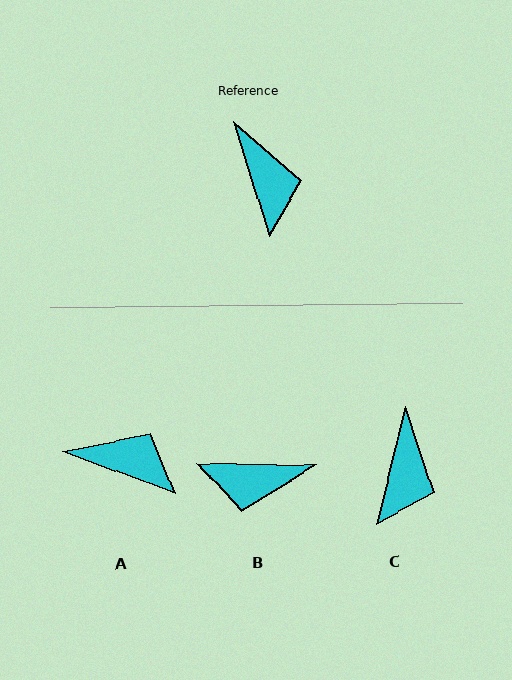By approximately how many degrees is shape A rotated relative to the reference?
Approximately 52 degrees counter-clockwise.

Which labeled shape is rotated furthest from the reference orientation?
B, about 108 degrees away.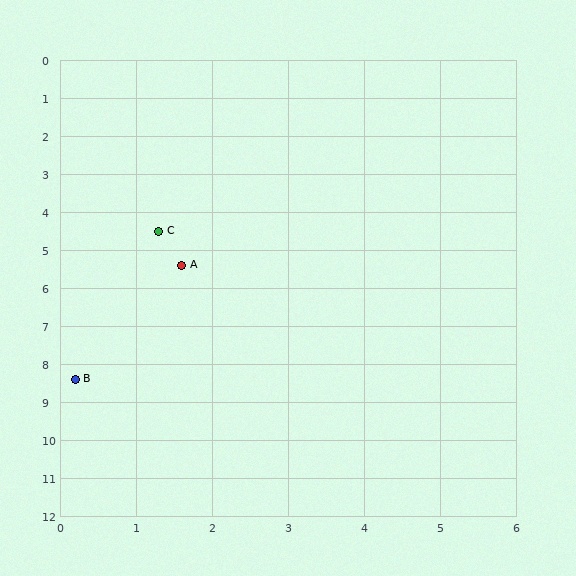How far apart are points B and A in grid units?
Points B and A are about 3.3 grid units apart.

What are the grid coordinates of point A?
Point A is at approximately (1.6, 5.4).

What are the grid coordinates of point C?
Point C is at approximately (1.3, 4.5).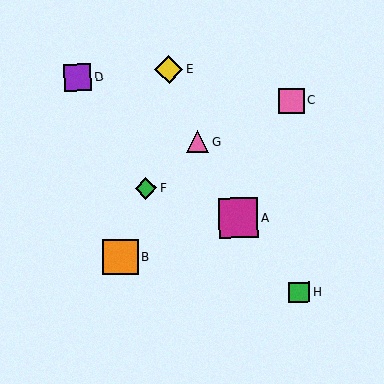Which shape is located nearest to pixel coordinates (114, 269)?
The orange square (labeled B) at (120, 257) is nearest to that location.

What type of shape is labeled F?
Shape F is a green diamond.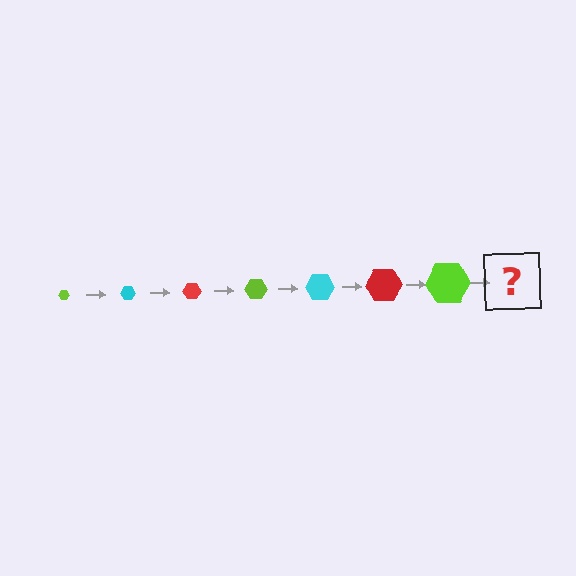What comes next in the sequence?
The next element should be a cyan hexagon, larger than the previous one.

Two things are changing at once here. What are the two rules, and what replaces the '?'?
The two rules are that the hexagon grows larger each step and the color cycles through lime, cyan, and red. The '?' should be a cyan hexagon, larger than the previous one.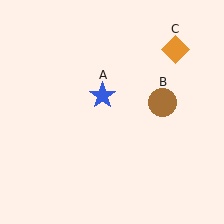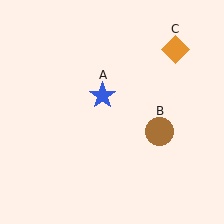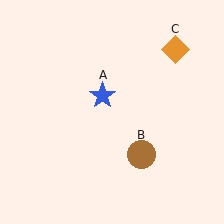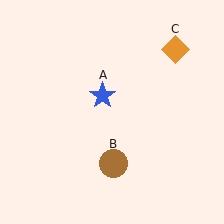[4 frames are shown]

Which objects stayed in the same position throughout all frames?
Blue star (object A) and orange diamond (object C) remained stationary.